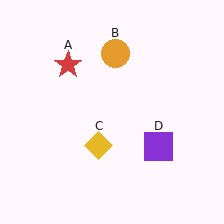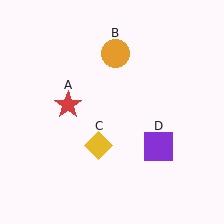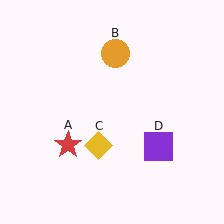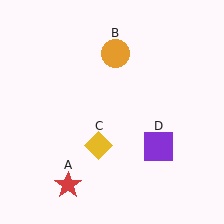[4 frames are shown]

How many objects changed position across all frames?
1 object changed position: red star (object A).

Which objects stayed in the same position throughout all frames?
Orange circle (object B) and yellow diamond (object C) and purple square (object D) remained stationary.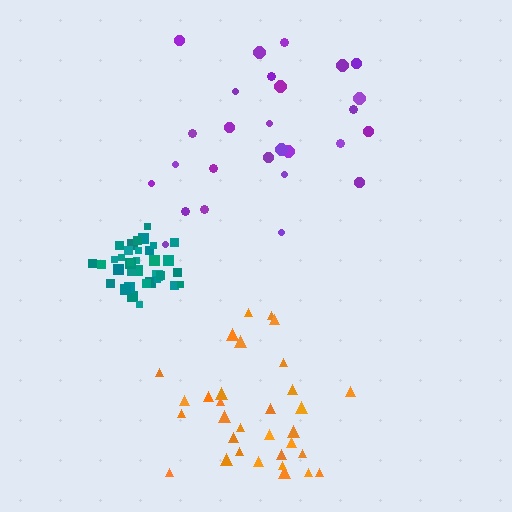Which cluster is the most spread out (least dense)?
Purple.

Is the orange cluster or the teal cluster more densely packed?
Teal.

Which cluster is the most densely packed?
Teal.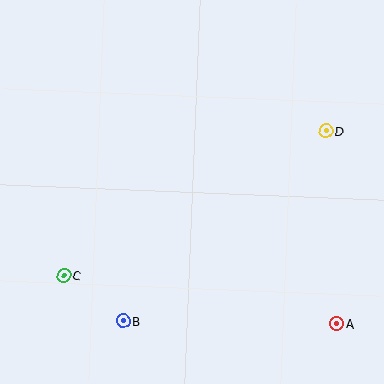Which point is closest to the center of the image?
Point B at (123, 321) is closest to the center.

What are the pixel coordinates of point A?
Point A is at (336, 324).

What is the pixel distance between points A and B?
The distance between A and B is 213 pixels.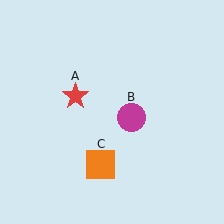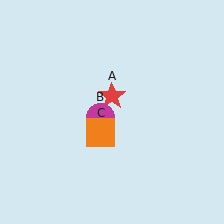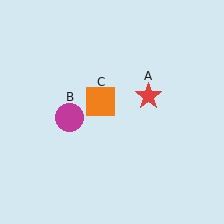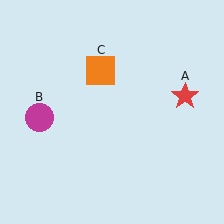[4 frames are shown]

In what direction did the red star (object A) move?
The red star (object A) moved right.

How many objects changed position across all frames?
3 objects changed position: red star (object A), magenta circle (object B), orange square (object C).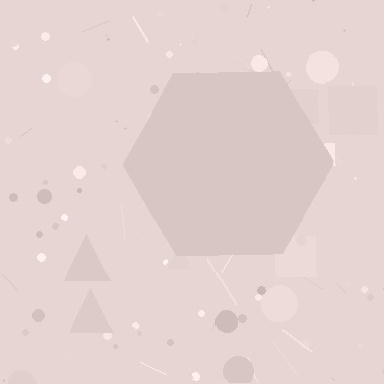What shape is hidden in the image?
A hexagon is hidden in the image.